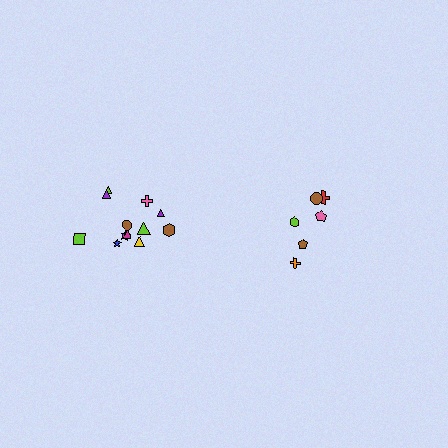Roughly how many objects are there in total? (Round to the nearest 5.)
Roughly 20 objects in total.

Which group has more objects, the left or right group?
The left group.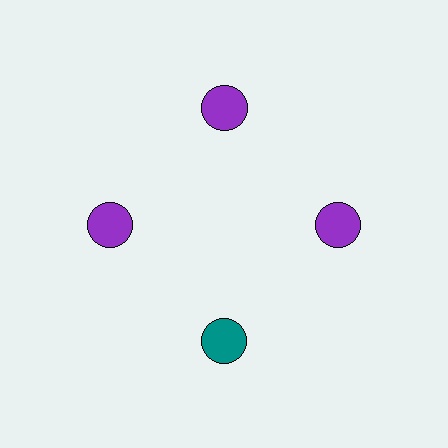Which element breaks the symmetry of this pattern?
The teal circle at roughly the 6 o'clock position breaks the symmetry. All other shapes are purple circles.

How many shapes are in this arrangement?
There are 4 shapes arranged in a ring pattern.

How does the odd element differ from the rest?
It has a different color: teal instead of purple.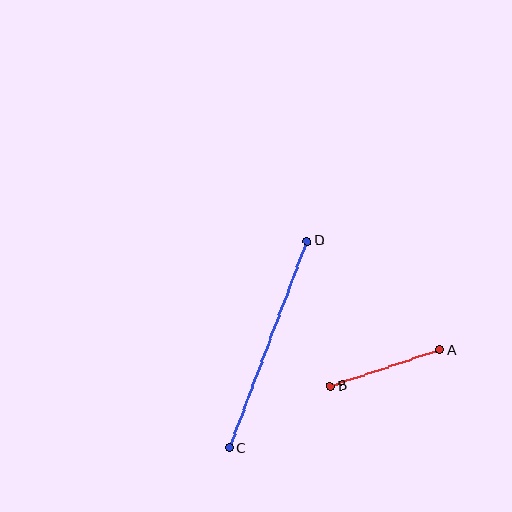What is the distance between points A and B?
The distance is approximately 116 pixels.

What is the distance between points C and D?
The distance is approximately 221 pixels.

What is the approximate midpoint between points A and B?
The midpoint is at approximately (385, 368) pixels.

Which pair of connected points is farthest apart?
Points C and D are farthest apart.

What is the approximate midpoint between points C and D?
The midpoint is at approximately (268, 344) pixels.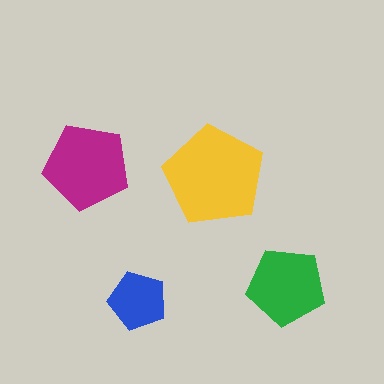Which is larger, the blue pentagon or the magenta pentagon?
The magenta one.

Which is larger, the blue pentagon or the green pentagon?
The green one.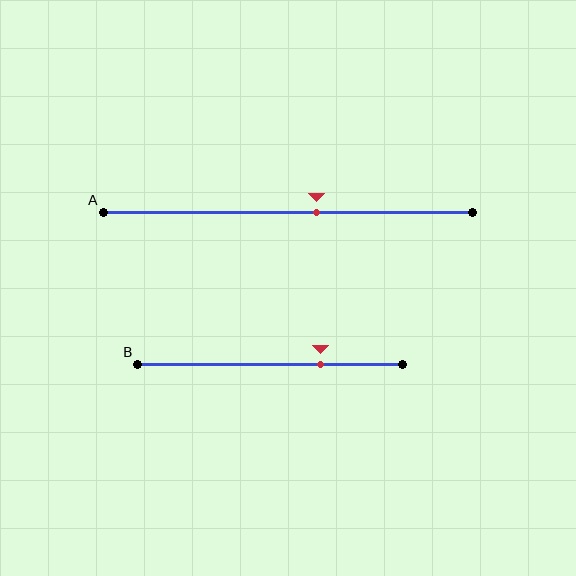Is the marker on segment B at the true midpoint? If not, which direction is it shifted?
No, the marker on segment B is shifted to the right by about 19% of the segment length.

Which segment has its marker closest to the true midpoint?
Segment A has its marker closest to the true midpoint.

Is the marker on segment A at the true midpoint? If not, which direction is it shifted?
No, the marker on segment A is shifted to the right by about 8% of the segment length.